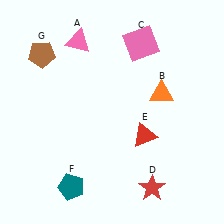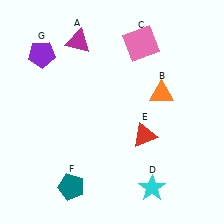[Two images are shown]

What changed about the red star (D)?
In Image 1, D is red. In Image 2, it changed to cyan.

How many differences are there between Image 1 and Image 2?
There are 3 differences between the two images.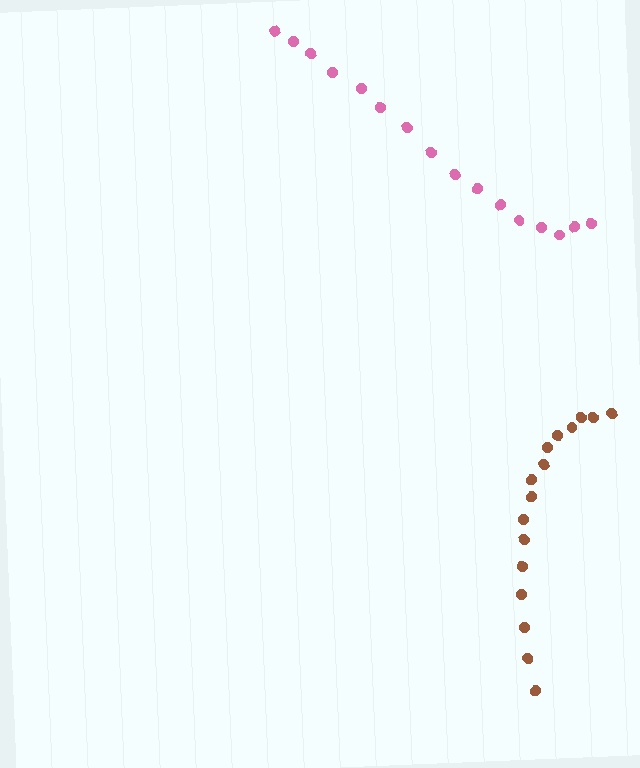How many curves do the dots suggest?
There are 2 distinct paths.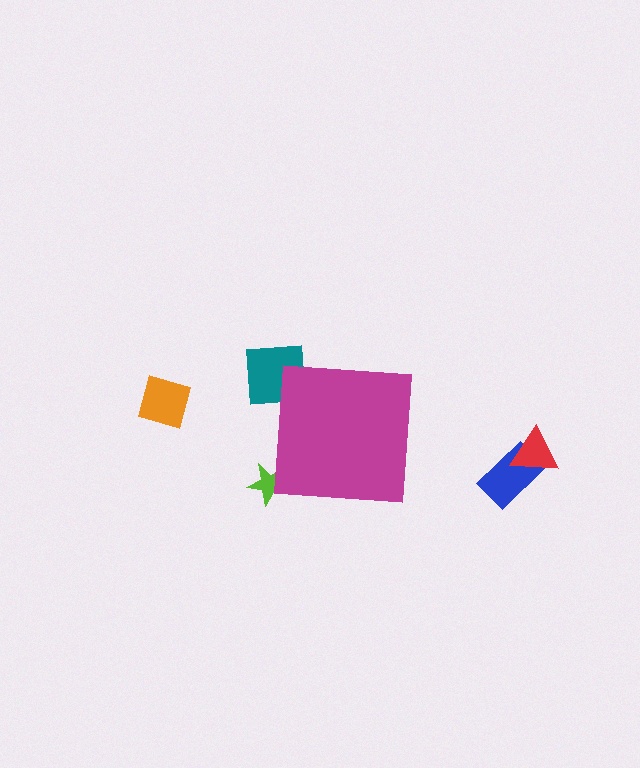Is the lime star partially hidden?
Yes, the lime star is partially hidden behind the magenta square.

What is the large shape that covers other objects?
A magenta square.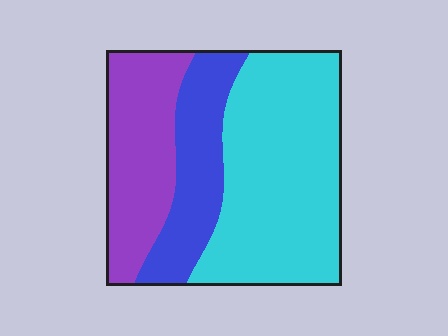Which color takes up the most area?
Cyan, at roughly 50%.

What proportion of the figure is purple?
Purple takes up about one quarter (1/4) of the figure.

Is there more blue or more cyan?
Cyan.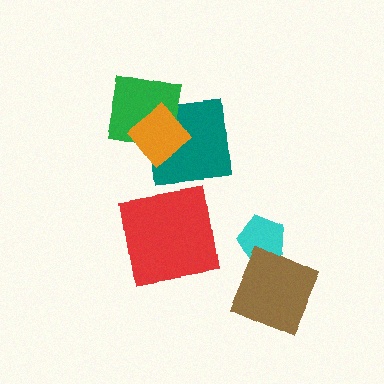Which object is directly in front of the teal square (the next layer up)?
The green square is directly in front of the teal square.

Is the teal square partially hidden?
Yes, it is partially covered by another shape.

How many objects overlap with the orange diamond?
2 objects overlap with the orange diamond.